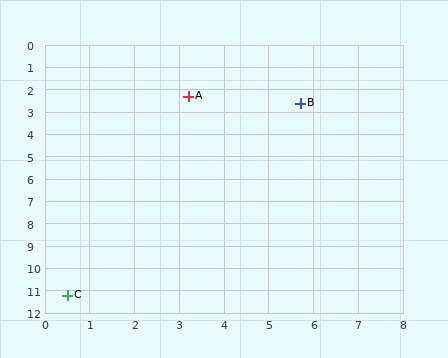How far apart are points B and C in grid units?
Points B and C are about 10.0 grid units apart.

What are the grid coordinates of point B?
Point B is at approximately (5.7, 2.6).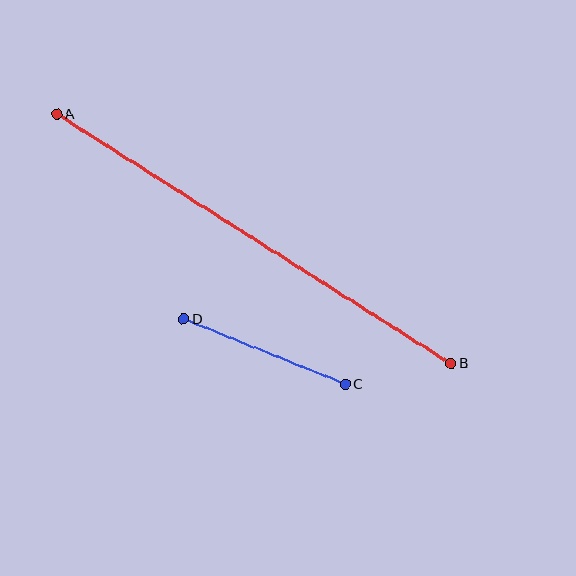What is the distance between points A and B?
The distance is approximately 466 pixels.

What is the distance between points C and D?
The distance is approximately 174 pixels.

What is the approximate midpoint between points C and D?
The midpoint is at approximately (265, 352) pixels.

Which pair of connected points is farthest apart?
Points A and B are farthest apart.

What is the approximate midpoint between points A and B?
The midpoint is at approximately (254, 239) pixels.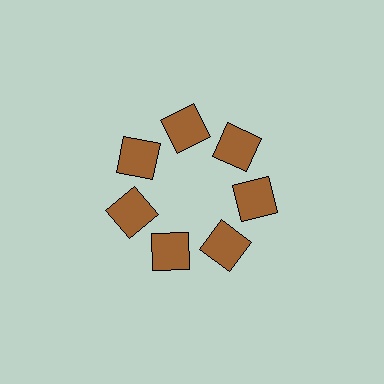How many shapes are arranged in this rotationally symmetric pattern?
There are 7 shapes, arranged in 7 groups of 1.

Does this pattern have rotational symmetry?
Yes, this pattern has 7-fold rotational symmetry. It looks the same after rotating 51 degrees around the center.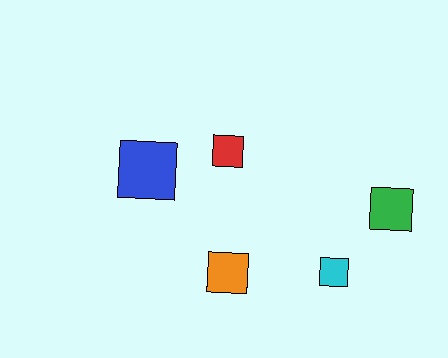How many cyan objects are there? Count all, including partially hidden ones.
There is 1 cyan object.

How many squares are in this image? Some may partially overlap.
There are 5 squares.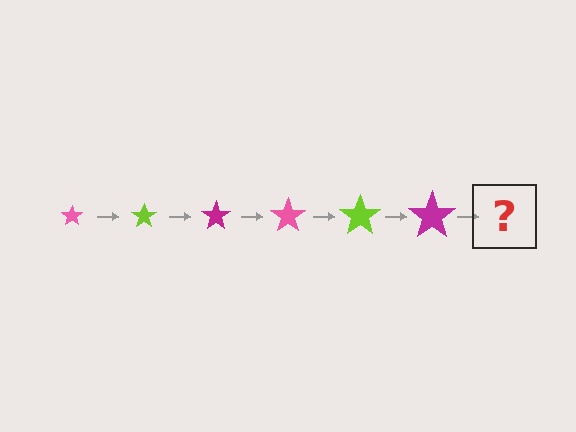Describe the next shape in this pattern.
It should be a pink star, larger than the previous one.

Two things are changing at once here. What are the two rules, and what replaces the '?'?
The two rules are that the star grows larger each step and the color cycles through pink, lime, and magenta. The '?' should be a pink star, larger than the previous one.